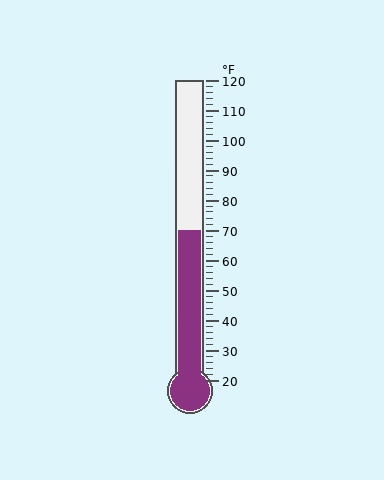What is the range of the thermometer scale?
The thermometer scale ranges from 20°F to 120°F.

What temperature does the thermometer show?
The thermometer shows approximately 70°F.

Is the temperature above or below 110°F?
The temperature is below 110°F.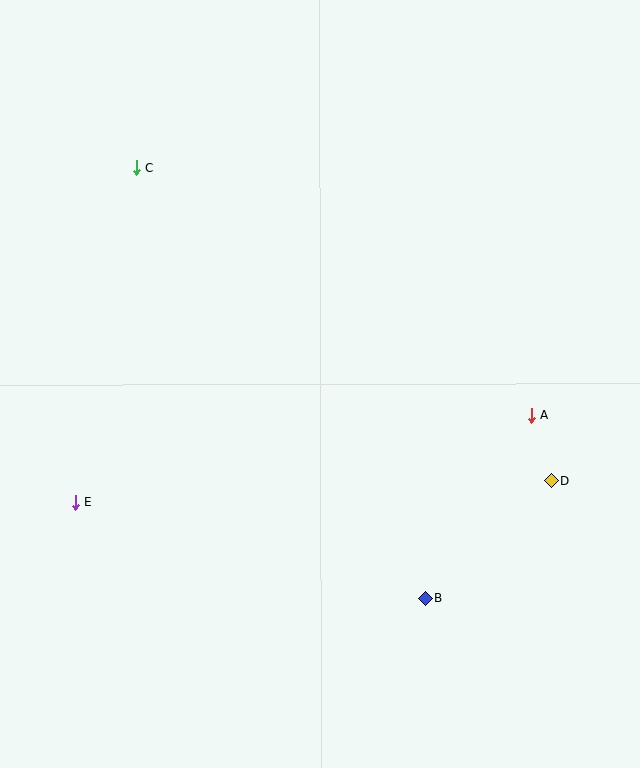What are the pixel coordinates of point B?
Point B is at (425, 598).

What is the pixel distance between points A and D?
The distance between A and D is 69 pixels.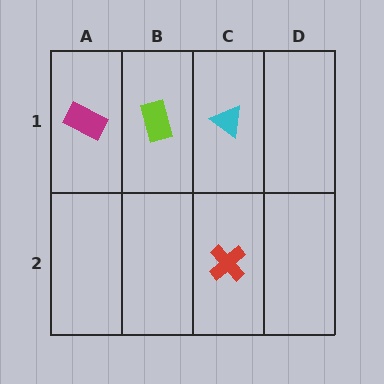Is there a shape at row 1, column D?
No, that cell is empty.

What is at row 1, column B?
A lime rectangle.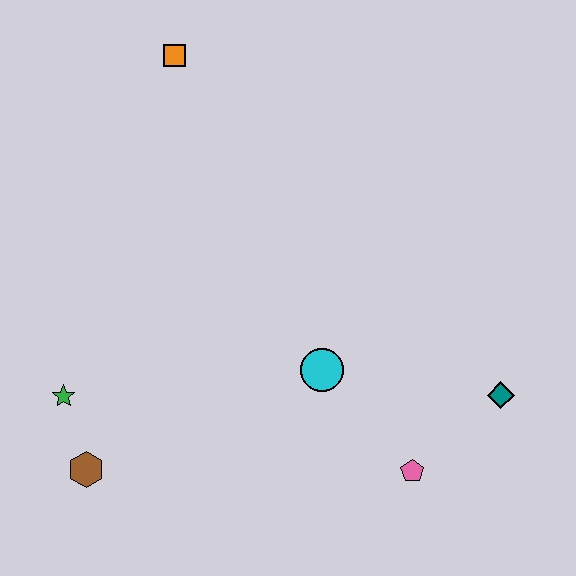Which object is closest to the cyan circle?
The pink pentagon is closest to the cyan circle.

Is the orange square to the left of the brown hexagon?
No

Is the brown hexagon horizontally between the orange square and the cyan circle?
No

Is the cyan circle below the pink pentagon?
No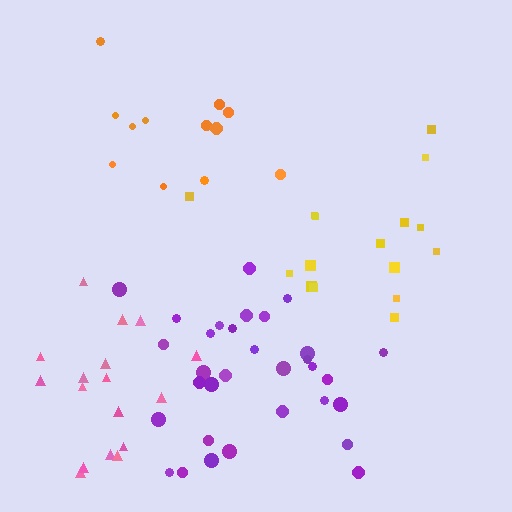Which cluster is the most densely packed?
Purple.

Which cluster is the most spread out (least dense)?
Yellow.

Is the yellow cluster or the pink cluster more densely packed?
Pink.